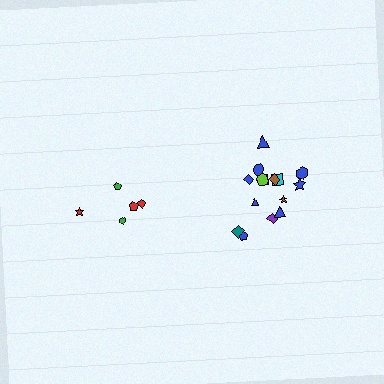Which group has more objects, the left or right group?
The right group.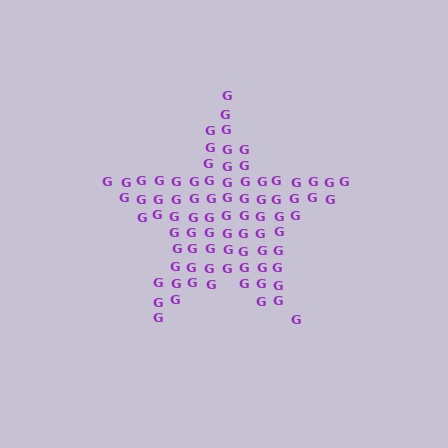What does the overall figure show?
The overall figure shows a star.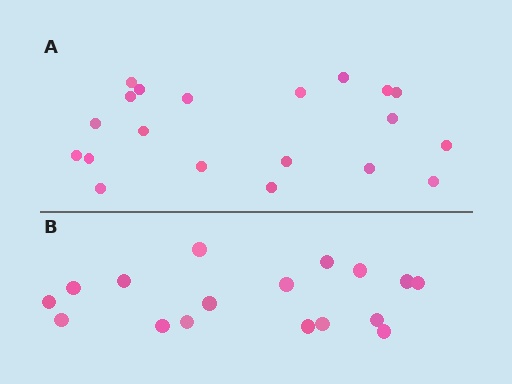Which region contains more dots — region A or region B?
Region A (the top region) has more dots.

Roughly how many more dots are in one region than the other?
Region A has just a few more — roughly 2 or 3 more dots than region B.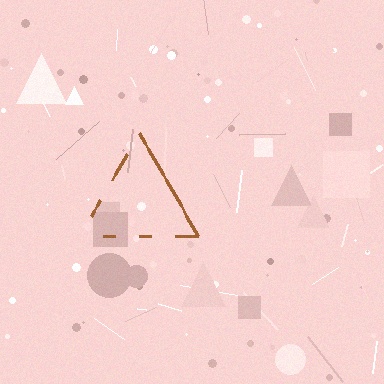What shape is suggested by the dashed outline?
The dashed outline suggests a triangle.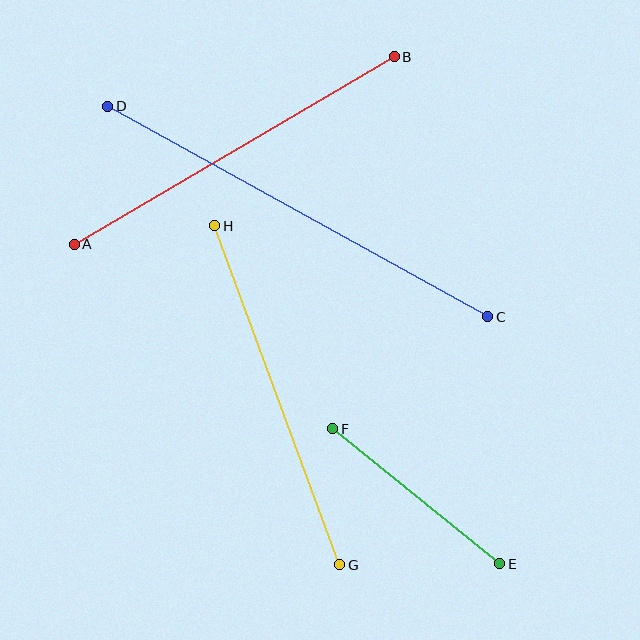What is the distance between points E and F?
The distance is approximately 215 pixels.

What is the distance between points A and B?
The distance is approximately 371 pixels.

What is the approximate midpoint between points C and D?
The midpoint is at approximately (298, 212) pixels.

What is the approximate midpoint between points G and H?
The midpoint is at approximately (277, 395) pixels.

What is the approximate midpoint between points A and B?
The midpoint is at approximately (234, 151) pixels.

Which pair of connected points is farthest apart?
Points C and D are farthest apart.